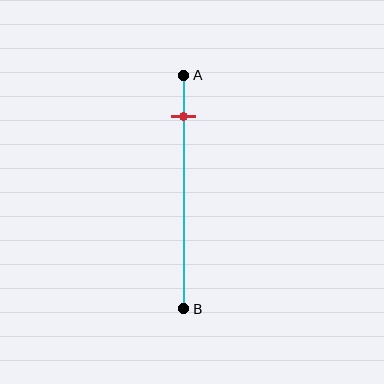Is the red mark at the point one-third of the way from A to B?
No, the mark is at about 15% from A, not at the 33% one-third point.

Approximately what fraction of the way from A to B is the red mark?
The red mark is approximately 15% of the way from A to B.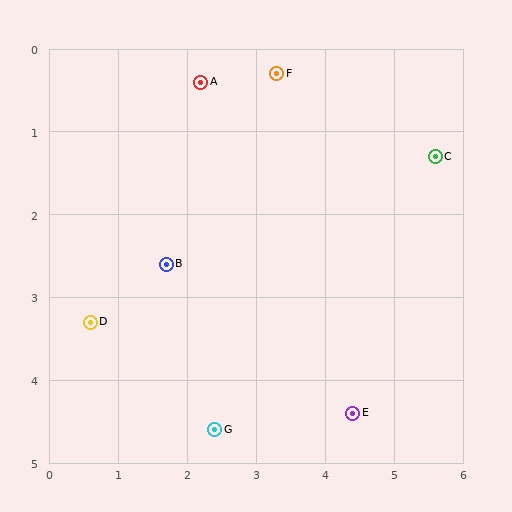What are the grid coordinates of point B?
Point B is at approximately (1.7, 2.6).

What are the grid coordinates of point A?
Point A is at approximately (2.2, 0.4).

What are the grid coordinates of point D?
Point D is at approximately (0.6, 3.3).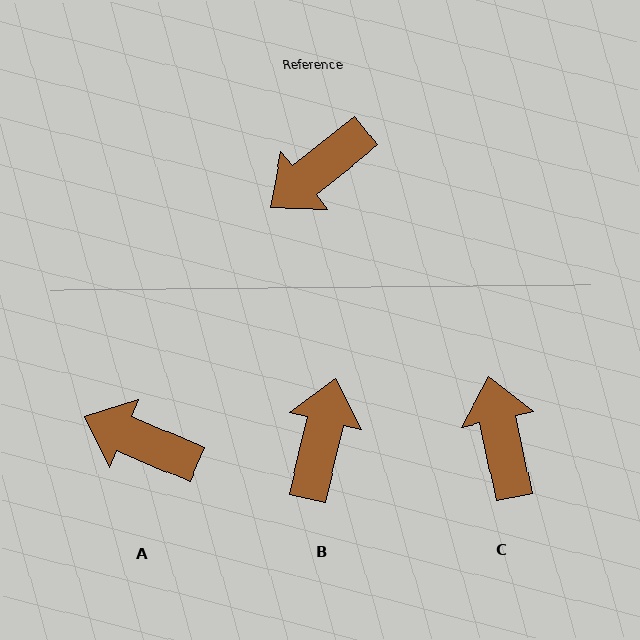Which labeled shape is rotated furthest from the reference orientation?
B, about 142 degrees away.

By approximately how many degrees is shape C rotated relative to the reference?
Approximately 117 degrees clockwise.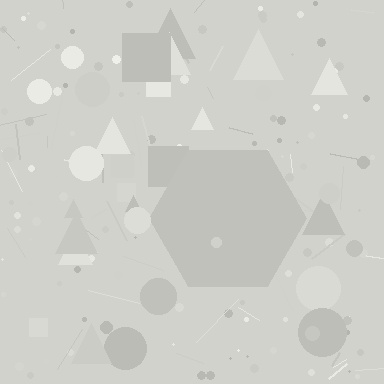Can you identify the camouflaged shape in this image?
The camouflaged shape is a hexagon.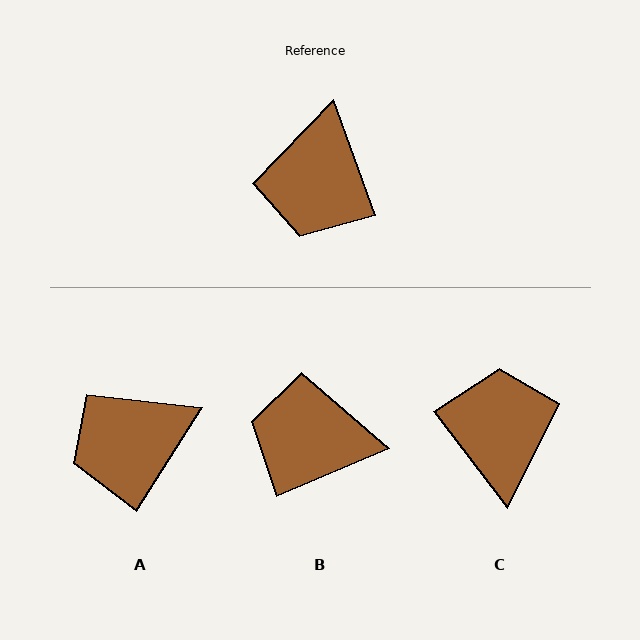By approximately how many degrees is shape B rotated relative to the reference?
Approximately 87 degrees clockwise.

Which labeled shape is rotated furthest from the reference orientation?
C, about 162 degrees away.